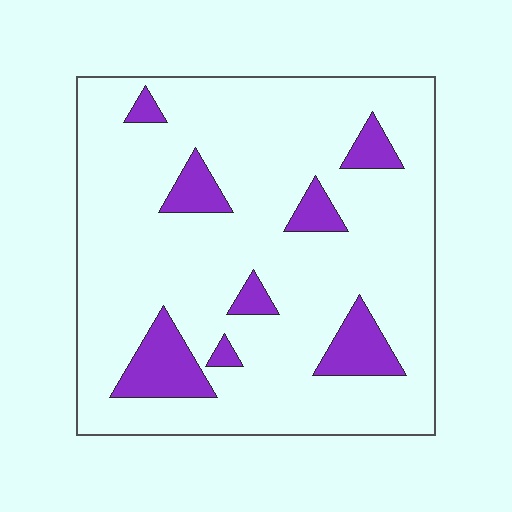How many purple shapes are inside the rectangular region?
8.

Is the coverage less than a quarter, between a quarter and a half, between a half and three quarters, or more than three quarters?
Less than a quarter.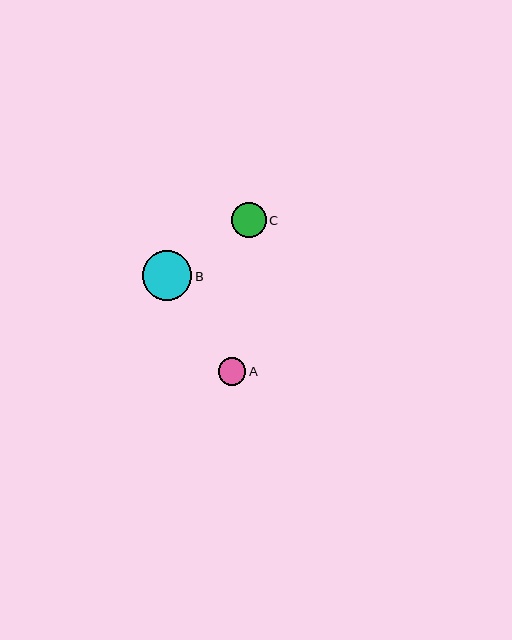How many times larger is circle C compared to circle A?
Circle C is approximately 1.3 times the size of circle A.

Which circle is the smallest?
Circle A is the smallest with a size of approximately 27 pixels.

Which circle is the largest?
Circle B is the largest with a size of approximately 50 pixels.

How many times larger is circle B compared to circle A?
Circle B is approximately 1.8 times the size of circle A.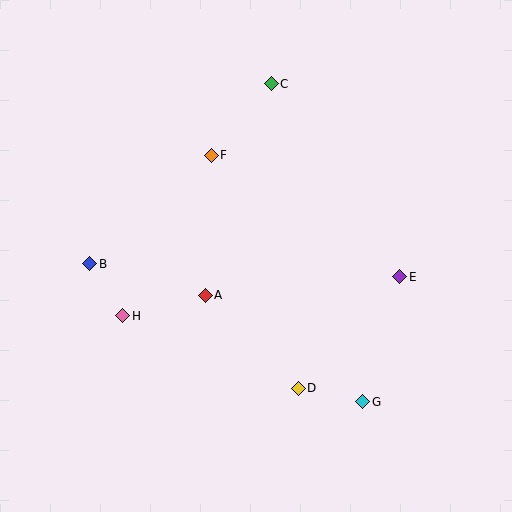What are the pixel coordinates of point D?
Point D is at (298, 388).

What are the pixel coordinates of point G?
Point G is at (363, 402).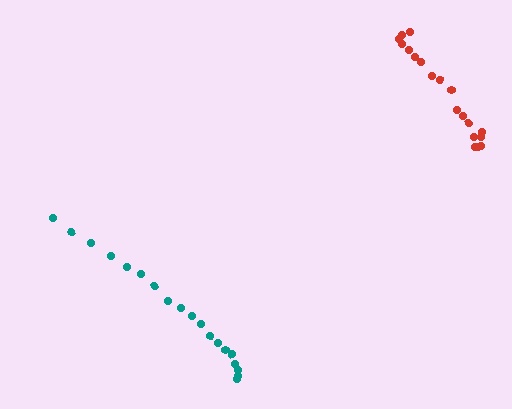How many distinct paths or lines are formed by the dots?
There are 2 distinct paths.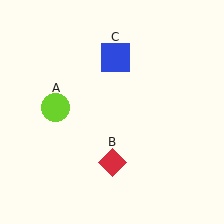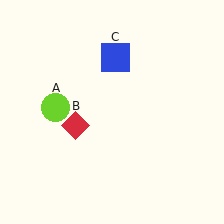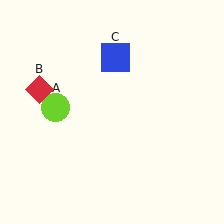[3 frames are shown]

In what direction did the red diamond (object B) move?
The red diamond (object B) moved up and to the left.